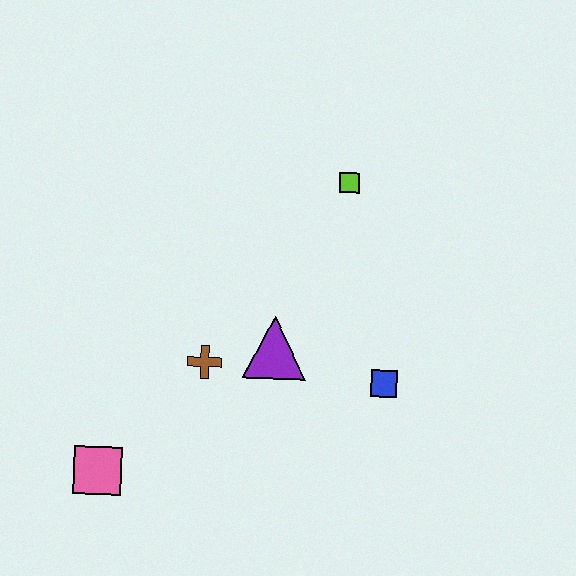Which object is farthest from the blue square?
The pink square is farthest from the blue square.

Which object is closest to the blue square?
The purple triangle is closest to the blue square.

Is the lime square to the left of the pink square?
No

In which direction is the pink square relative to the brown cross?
The pink square is below the brown cross.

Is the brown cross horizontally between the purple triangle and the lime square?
No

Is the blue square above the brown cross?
No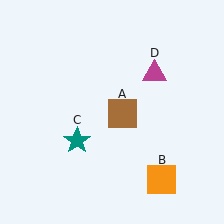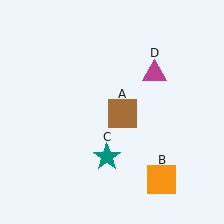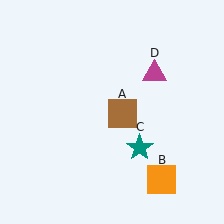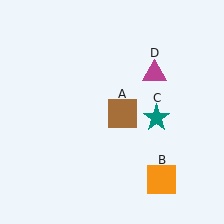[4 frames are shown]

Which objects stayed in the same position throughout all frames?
Brown square (object A) and orange square (object B) and magenta triangle (object D) remained stationary.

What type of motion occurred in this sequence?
The teal star (object C) rotated counterclockwise around the center of the scene.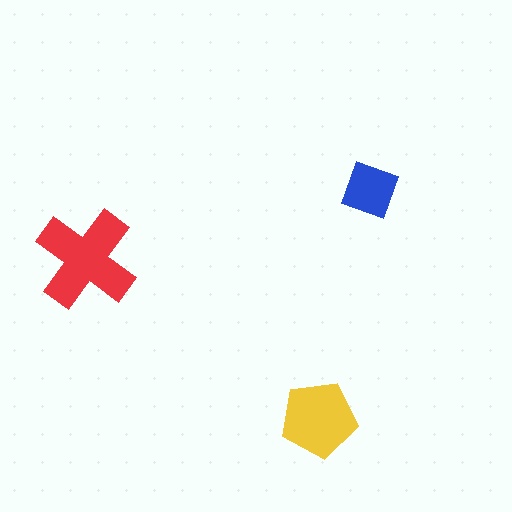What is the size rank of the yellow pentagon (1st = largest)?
2nd.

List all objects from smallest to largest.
The blue diamond, the yellow pentagon, the red cross.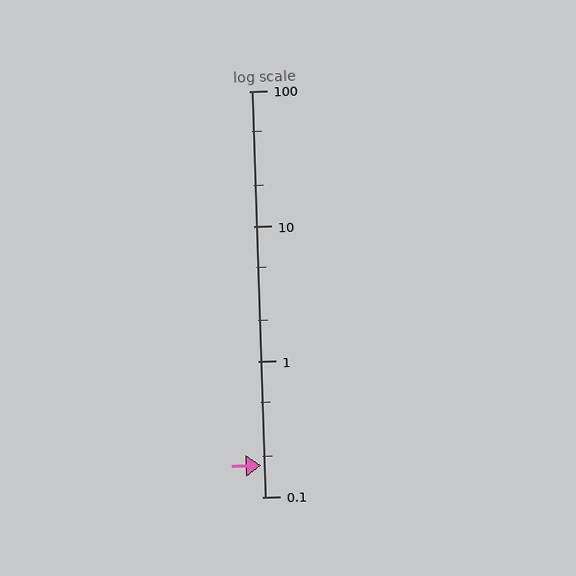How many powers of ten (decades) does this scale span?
The scale spans 3 decades, from 0.1 to 100.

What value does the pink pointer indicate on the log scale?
The pointer indicates approximately 0.17.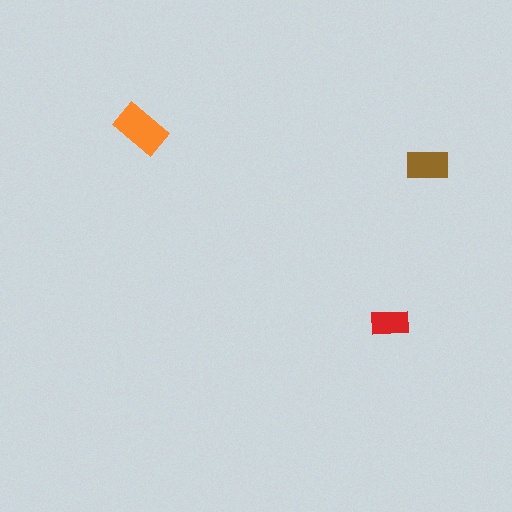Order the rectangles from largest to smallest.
the orange one, the brown one, the red one.